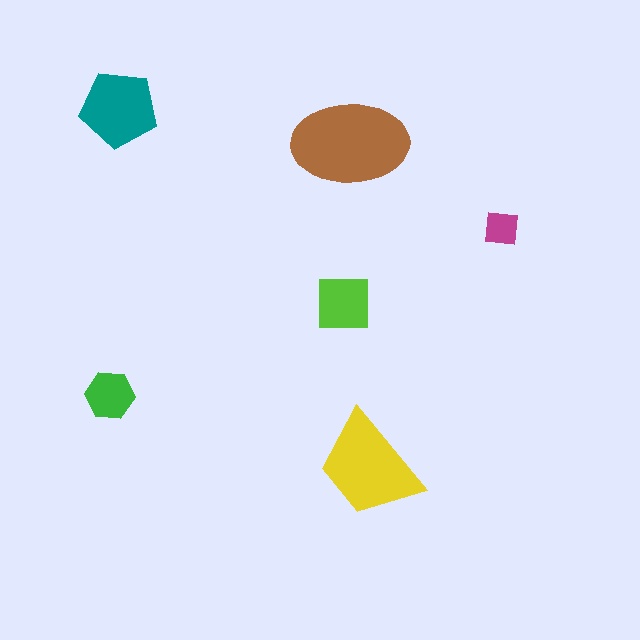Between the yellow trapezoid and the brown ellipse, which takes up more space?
The brown ellipse.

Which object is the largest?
The brown ellipse.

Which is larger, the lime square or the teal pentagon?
The teal pentagon.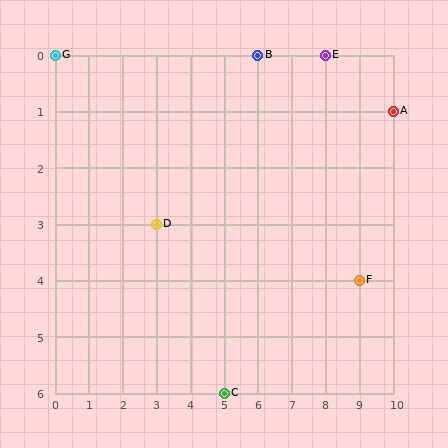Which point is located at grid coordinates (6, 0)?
Point B is at (6, 0).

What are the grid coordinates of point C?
Point C is at grid coordinates (5, 6).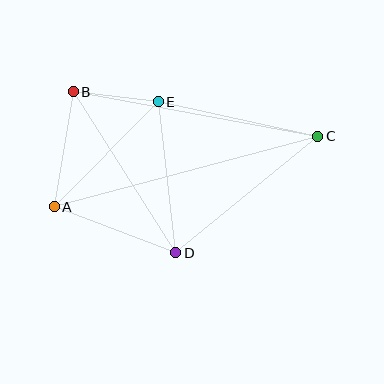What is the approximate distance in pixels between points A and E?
The distance between A and E is approximately 148 pixels.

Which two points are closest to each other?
Points B and E are closest to each other.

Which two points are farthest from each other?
Points A and C are farthest from each other.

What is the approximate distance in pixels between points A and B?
The distance between A and B is approximately 116 pixels.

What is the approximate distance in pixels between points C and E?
The distance between C and E is approximately 164 pixels.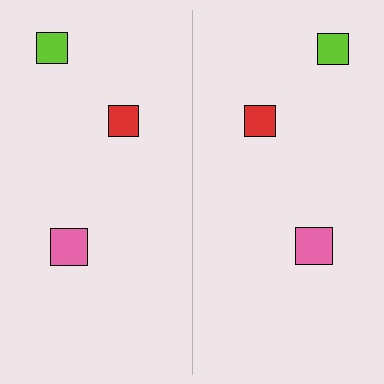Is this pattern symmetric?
Yes, this pattern has bilateral (reflection) symmetry.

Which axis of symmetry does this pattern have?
The pattern has a vertical axis of symmetry running through the center of the image.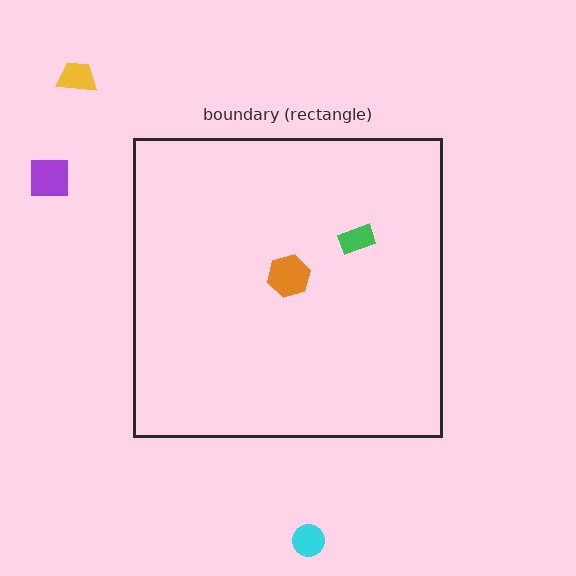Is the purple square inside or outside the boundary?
Outside.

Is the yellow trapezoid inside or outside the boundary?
Outside.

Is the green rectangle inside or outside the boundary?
Inside.